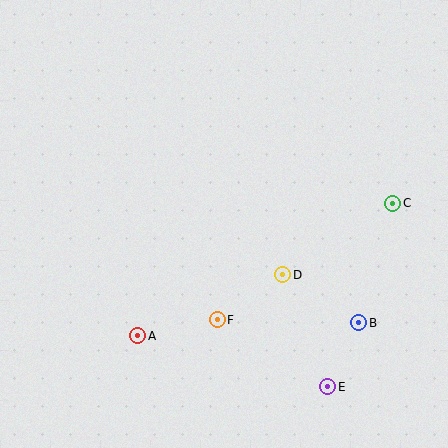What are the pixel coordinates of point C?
Point C is at (393, 203).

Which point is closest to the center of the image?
Point D at (283, 275) is closest to the center.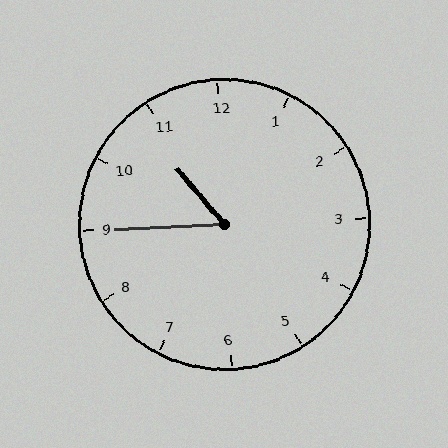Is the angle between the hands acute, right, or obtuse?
It is acute.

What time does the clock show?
10:45.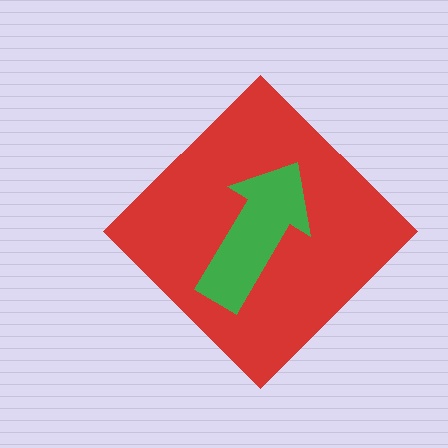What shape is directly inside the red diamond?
The green arrow.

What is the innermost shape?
The green arrow.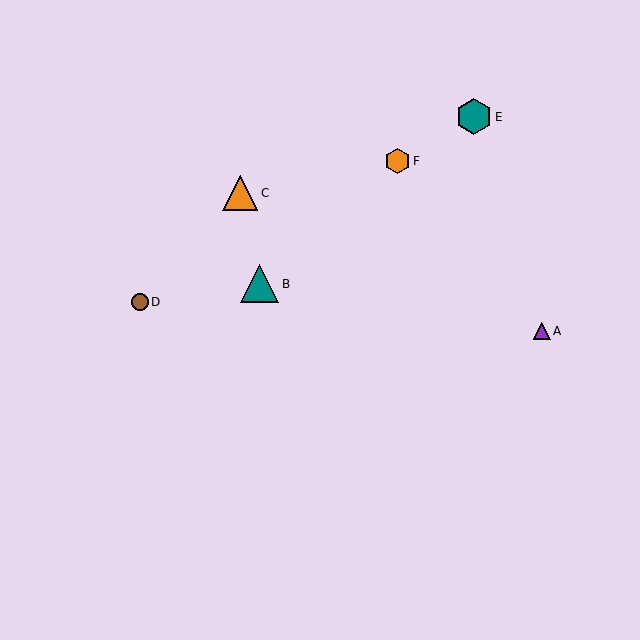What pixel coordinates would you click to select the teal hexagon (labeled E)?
Click at (474, 117) to select the teal hexagon E.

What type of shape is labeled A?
Shape A is a purple triangle.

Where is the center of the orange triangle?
The center of the orange triangle is at (240, 193).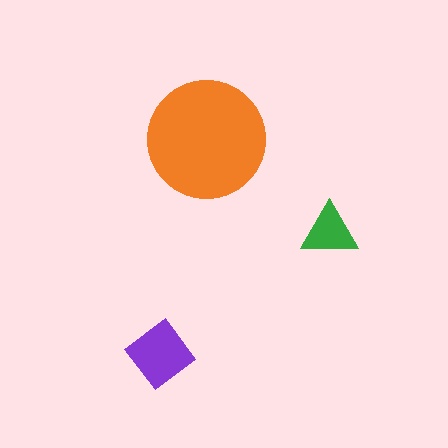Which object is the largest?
The orange circle.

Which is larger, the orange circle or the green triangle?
The orange circle.